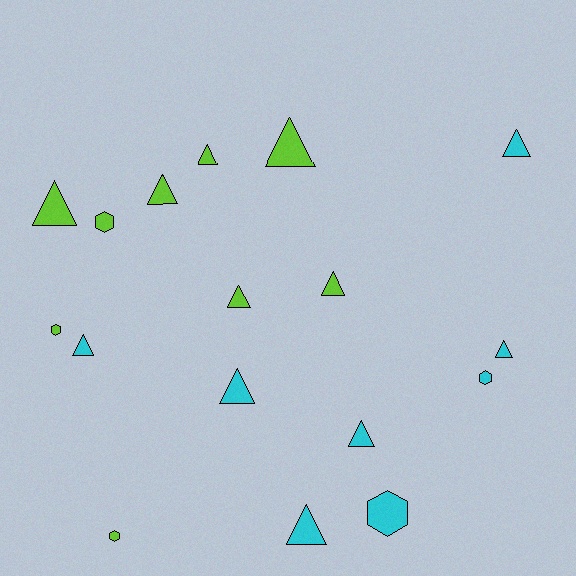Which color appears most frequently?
Lime, with 9 objects.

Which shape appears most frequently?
Triangle, with 12 objects.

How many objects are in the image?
There are 17 objects.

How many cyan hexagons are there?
There are 2 cyan hexagons.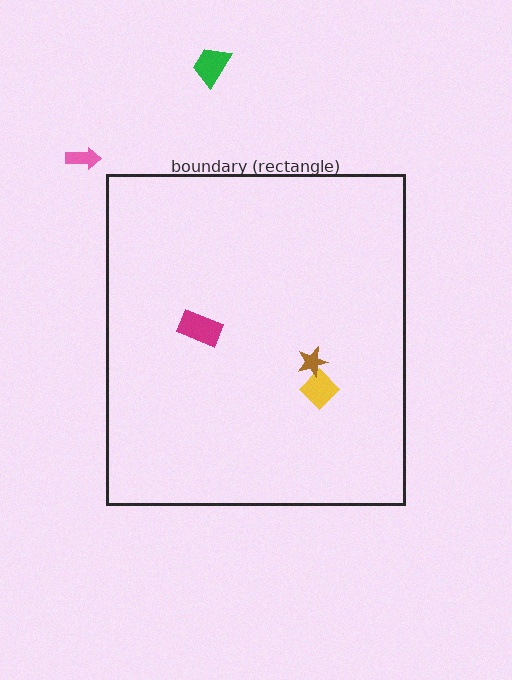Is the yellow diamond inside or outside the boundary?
Inside.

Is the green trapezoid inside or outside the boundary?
Outside.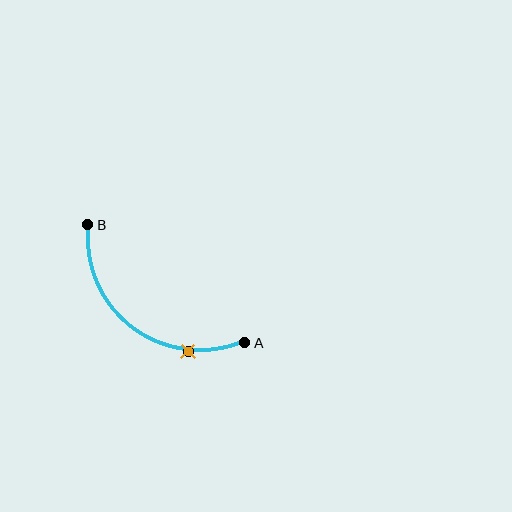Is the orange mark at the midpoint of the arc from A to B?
No. The orange mark lies on the arc but is closer to endpoint A. The arc midpoint would be at the point on the curve equidistant along the arc from both A and B.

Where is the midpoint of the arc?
The arc midpoint is the point on the curve farthest from the straight line joining A and B. It sits below and to the left of that line.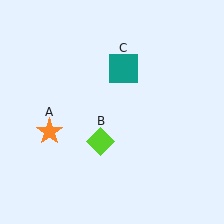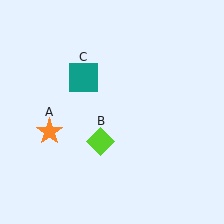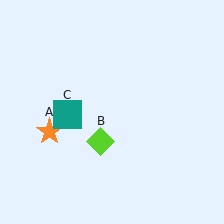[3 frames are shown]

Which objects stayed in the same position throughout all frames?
Orange star (object A) and lime diamond (object B) remained stationary.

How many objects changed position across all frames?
1 object changed position: teal square (object C).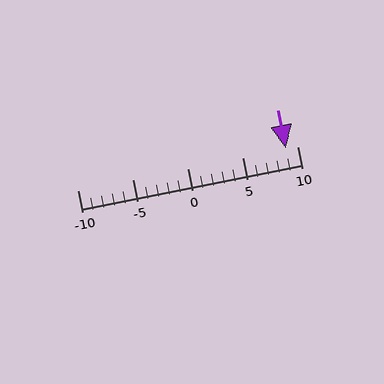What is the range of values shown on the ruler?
The ruler shows values from -10 to 10.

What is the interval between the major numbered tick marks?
The major tick marks are spaced 5 units apart.